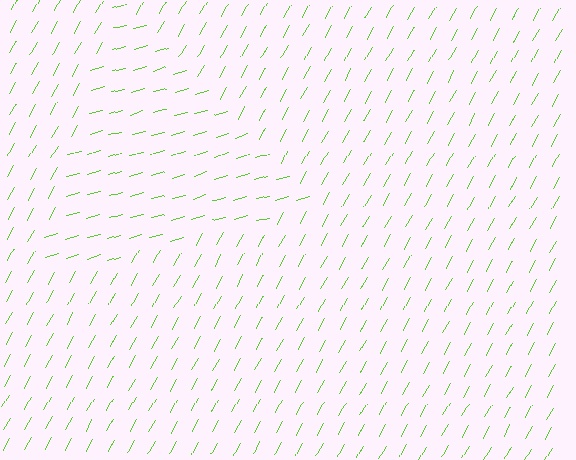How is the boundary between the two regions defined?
The boundary is defined purely by a change in line orientation (approximately 45 degrees difference). All lines are the same color and thickness.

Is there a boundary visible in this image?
Yes, there is a texture boundary formed by a change in line orientation.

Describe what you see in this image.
The image is filled with small lime line segments. A triangle region in the image has lines oriented differently from the surrounding lines, creating a visible texture boundary.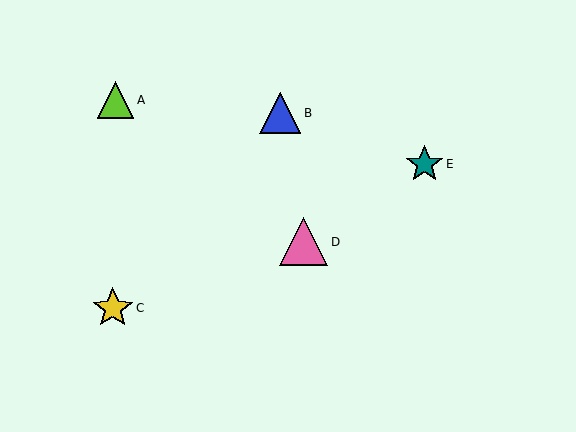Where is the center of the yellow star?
The center of the yellow star is at (113, 308).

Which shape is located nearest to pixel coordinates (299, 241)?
The pink triangle (labeled D) at (304, 242) is nearest to that location.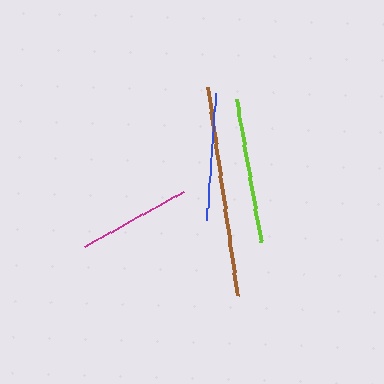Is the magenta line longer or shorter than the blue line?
The blue line is longer than the magenta line.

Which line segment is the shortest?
The magenta line is the shortest at approximately 114 pixels.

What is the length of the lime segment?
The lime segment is approximately 144 pixels long.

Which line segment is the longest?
The brown line is the longest at approximately 210 pixels.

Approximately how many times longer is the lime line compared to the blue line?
The lime line is approximately 1.1 times the length of the blue line.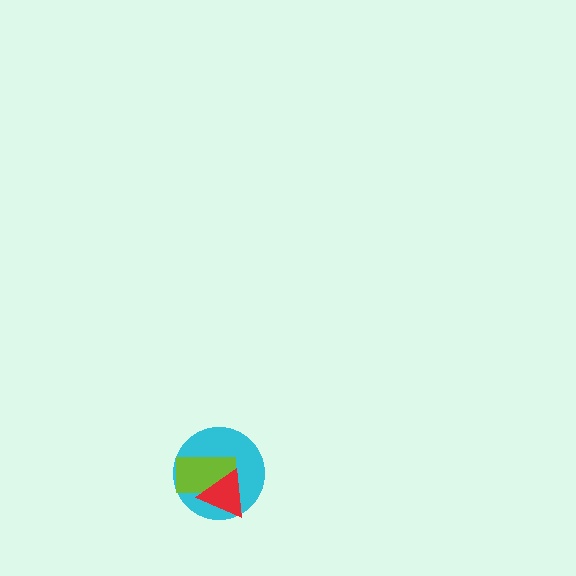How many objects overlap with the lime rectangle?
2 objects overlap with the lime rectangle.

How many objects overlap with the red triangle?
2 objects overlap with the red triangle.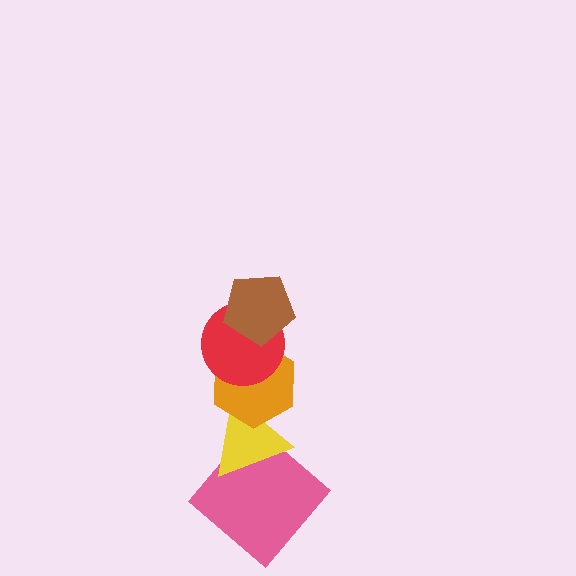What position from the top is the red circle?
The red circle is 2nd from the top.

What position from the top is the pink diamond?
The pink diamond is 5th from the top.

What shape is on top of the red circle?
The brown pentagon is on top of the red circle.